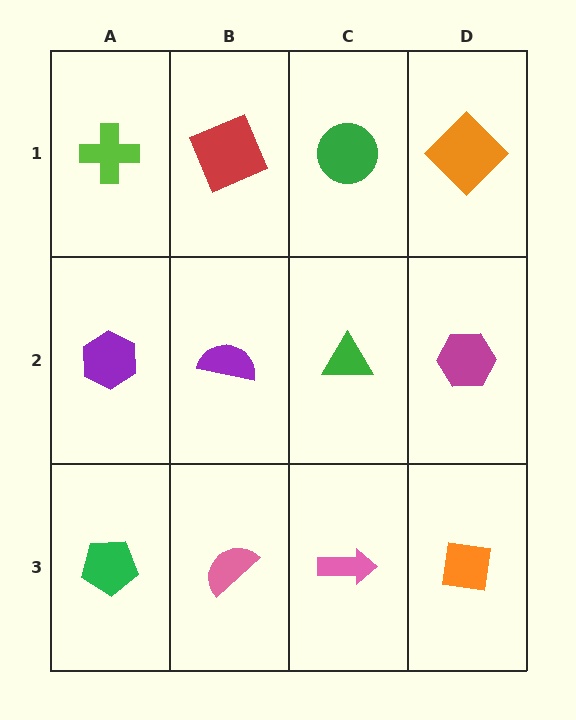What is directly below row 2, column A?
A green pentagon.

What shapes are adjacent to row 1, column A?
A purple hexagon (row 2, column A), a red square (row 1, column B).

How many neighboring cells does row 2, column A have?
3.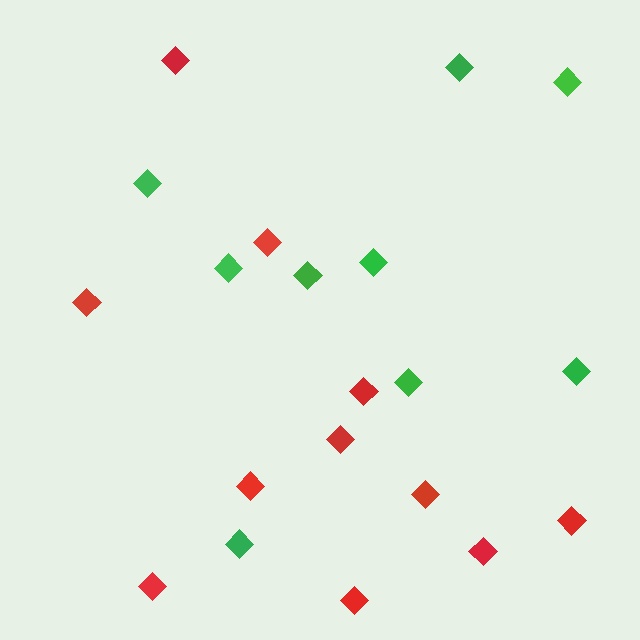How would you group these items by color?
There are 2 groups: one group of green diamonds (9) and one group of red diamonds (11).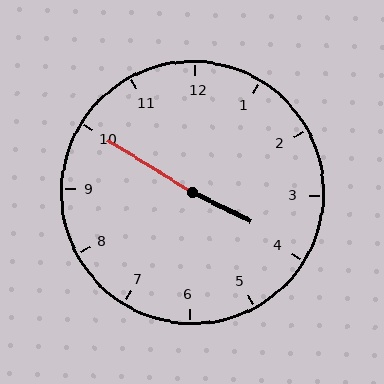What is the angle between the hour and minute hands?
Approximately 175 degrees.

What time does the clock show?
3:50.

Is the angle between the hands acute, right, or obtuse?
It is obtuse.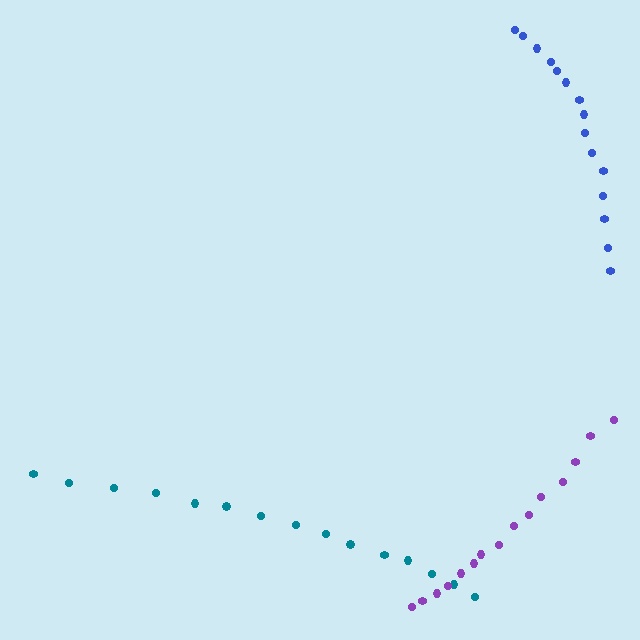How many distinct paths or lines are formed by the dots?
There are 3 distinct paths.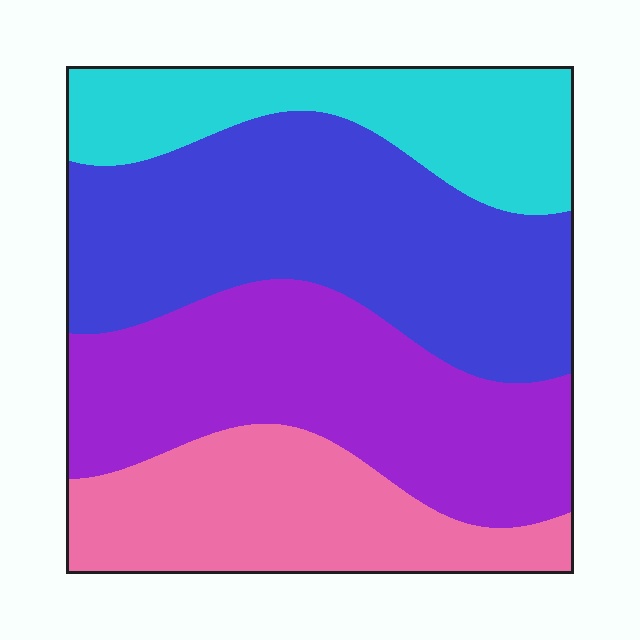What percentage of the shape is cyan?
Cyan covers 18% of the shape.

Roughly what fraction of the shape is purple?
Purple takes up about one quarter (1/4) of the shape.